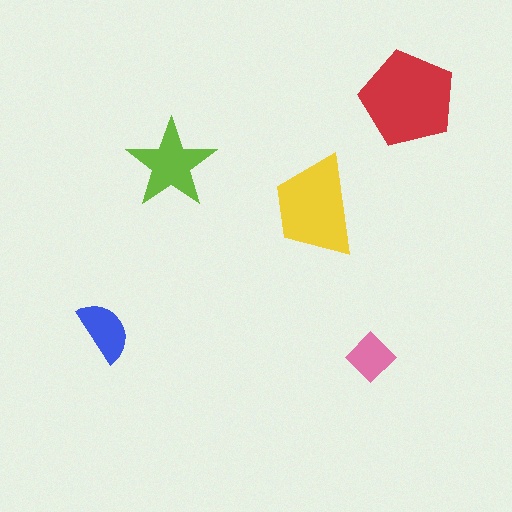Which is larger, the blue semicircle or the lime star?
The lime star.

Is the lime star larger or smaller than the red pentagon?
Smaller.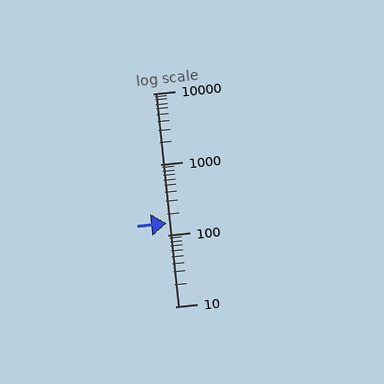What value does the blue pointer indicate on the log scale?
The pointer indicates approximately 150.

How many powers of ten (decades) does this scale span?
The scale spans 3 decades, from 10 to 10000.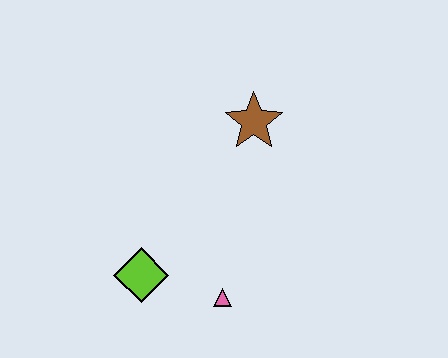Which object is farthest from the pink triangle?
The brown star is farthest from the pink triangle.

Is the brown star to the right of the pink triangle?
Yes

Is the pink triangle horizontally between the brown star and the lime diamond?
Yes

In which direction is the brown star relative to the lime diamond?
The brown star is above the lime diamond.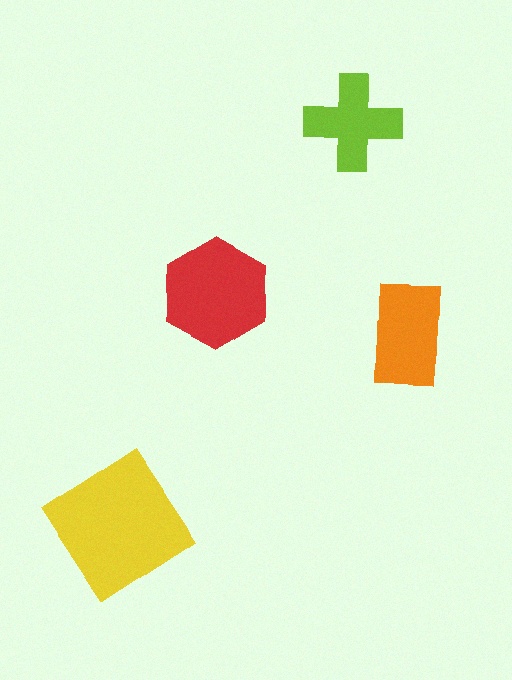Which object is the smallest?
The lime cross.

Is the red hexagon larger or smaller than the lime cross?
Larger.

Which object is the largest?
The yellow diamond.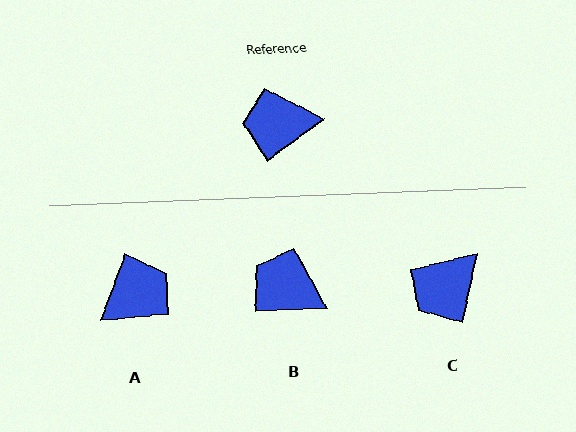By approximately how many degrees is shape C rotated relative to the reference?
Approximately 42 degrees counter-clockwise.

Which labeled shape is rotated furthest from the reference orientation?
A, about 147 degrees away.